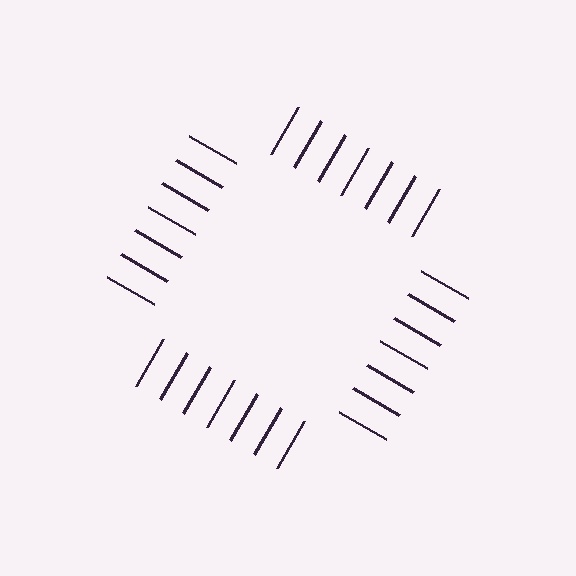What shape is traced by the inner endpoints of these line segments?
An illusory square — the line segments terminate on its edges but no continuous stroke is drawn.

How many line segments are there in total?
28 — 7 along each of the 4 edges.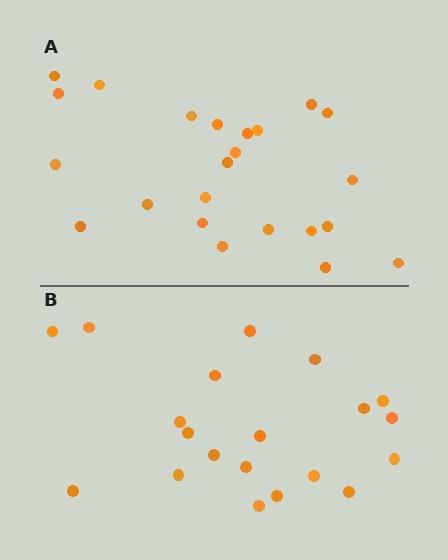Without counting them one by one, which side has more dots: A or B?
Region A (the top region) has more dots.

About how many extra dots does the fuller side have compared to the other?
Region A has just a few more — roughly 2 or 3 more dots than region B.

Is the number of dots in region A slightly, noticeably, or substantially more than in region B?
Region A has only slightly more — the two regions are fairly close. The ratio is roughly 1.1 to 1.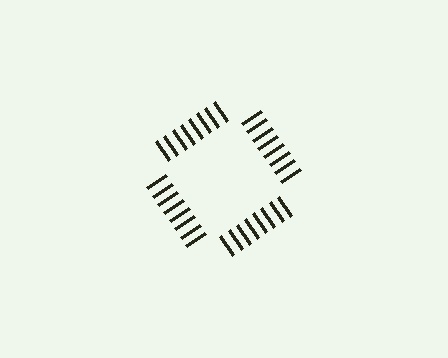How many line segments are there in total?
32 — 8 along each of the 4 edges.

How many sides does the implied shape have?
4 sides — the line-ends trace a square.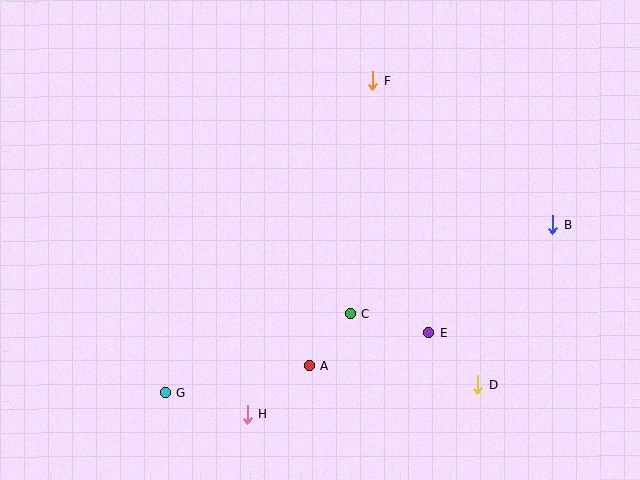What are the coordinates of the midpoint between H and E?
The midpoint between H and E is at (338, 373).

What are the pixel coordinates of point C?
Point C is at (351, 314).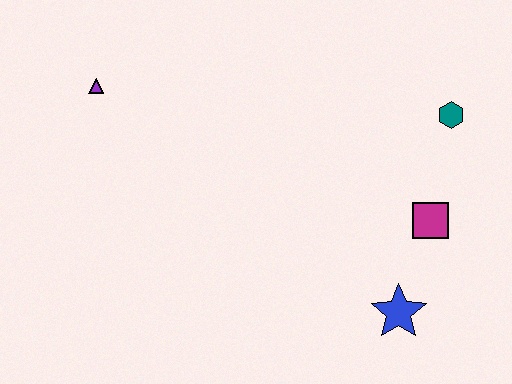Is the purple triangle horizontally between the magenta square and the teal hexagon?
No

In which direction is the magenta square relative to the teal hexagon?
The magenta square is below the teal hexagon.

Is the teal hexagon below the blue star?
No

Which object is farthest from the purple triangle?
The blue star is farthest from the purple triangle.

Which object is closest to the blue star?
The magenta square is closest to the blue star.